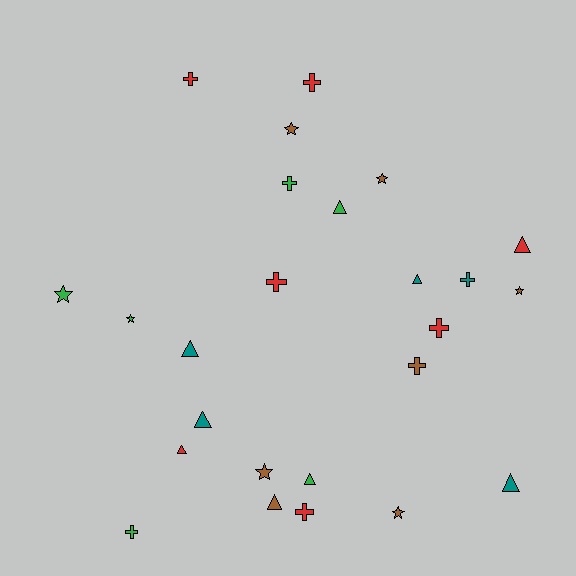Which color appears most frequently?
Red, with 7 objects.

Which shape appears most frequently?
Triangle, with 9 objects.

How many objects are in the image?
There are 25 objects.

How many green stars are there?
There are 2 green stars.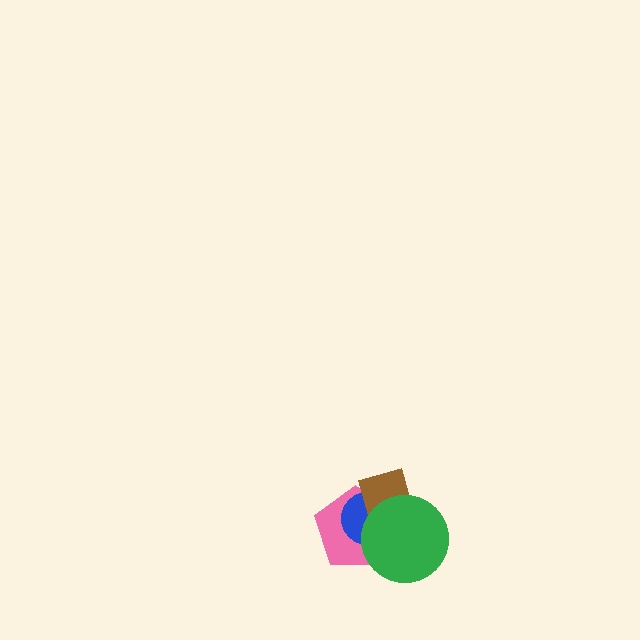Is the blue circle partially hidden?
Yes, it is partially covered by another shape.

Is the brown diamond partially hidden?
Yes, it is partially covered by another shape.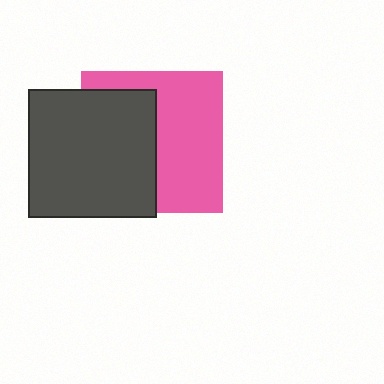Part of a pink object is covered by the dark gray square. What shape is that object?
It is a square.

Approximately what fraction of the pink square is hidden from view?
Roughly 47% of the pink square is hidden behind the dark gray square.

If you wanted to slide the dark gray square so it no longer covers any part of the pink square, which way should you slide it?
Slide it left — that is the most direct way to separate the two shapes.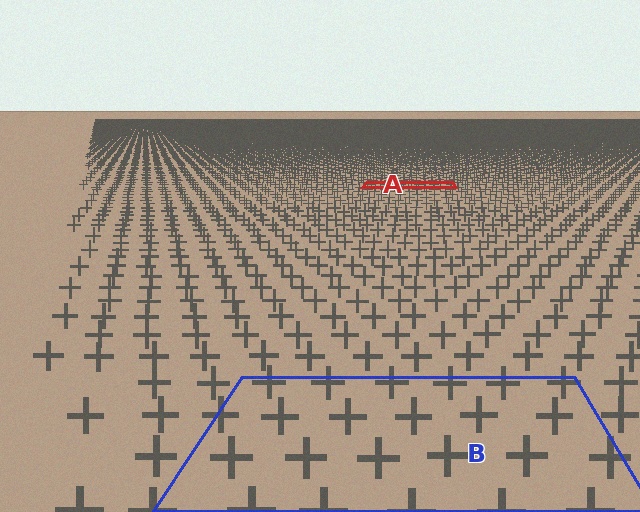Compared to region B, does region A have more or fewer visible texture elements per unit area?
Region A has more texture elements per unit area — they are packed more densely because it is farther away.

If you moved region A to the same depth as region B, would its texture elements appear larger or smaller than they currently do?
They would appear larger. At a closer depth, the same texture elements are projected at a bigger on-screen size.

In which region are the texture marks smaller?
The texture marks are smaller in region A, because it is farther away.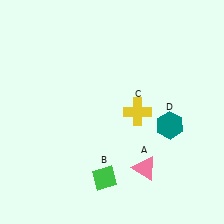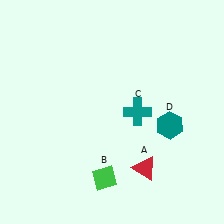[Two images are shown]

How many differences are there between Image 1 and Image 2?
There are 2 differences between the two images.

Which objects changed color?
A changed from pink to red. C changed from yellow to teal.